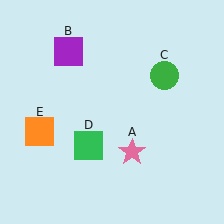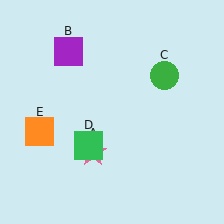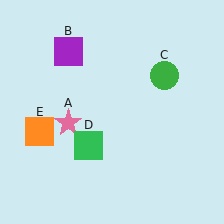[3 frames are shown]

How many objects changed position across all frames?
1 object changed position: pink star (object A).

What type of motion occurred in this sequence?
The pink star (object A) rotated clockwise around the center of the scene.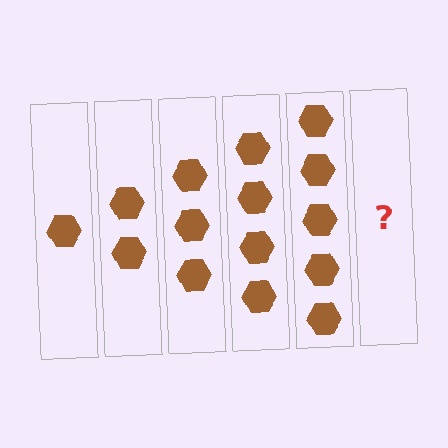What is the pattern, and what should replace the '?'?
The pattern is that each step adds one more hexagon. The '?' should be 6 hexagons.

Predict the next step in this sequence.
The next step is 6 hexagons.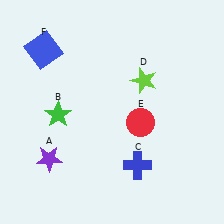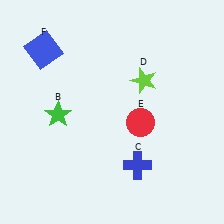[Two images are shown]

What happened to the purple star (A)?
The purple star (A) was removed in Image 2. It was in the bottom-left area of Image 1.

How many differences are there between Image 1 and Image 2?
There is 1 difference between the two images.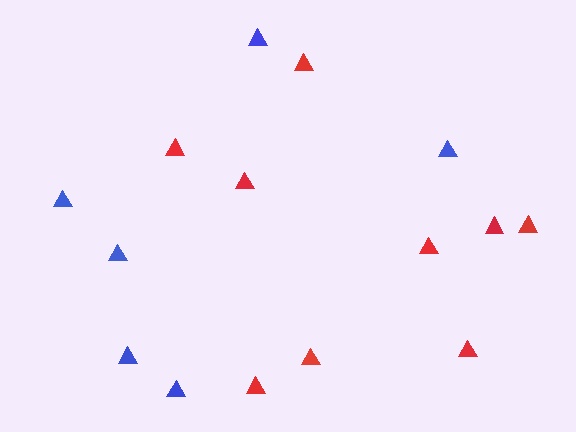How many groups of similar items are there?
There are 2 groups: one group of red triangles (9) and one group of blue triangles (6).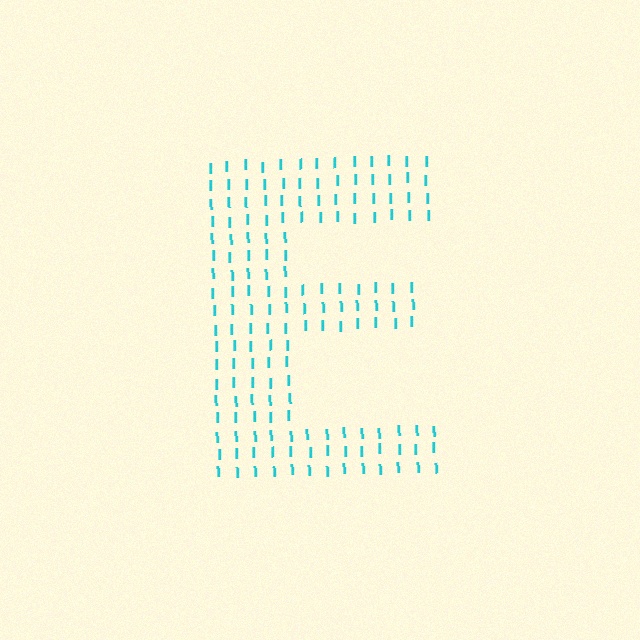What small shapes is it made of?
It is made of small letter I's.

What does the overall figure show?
The overall figure shows the letter E.